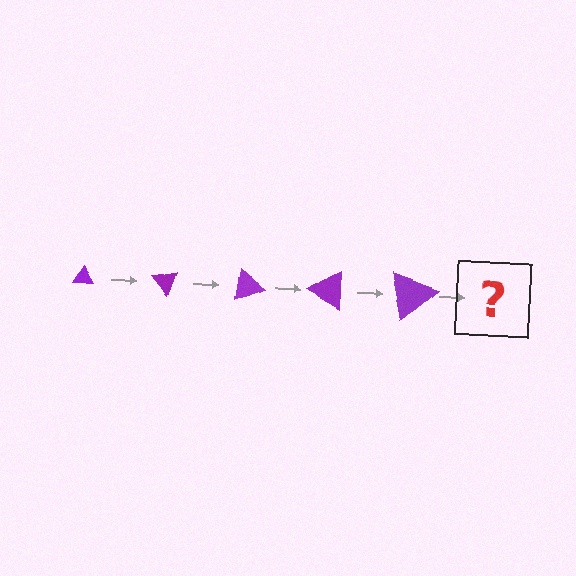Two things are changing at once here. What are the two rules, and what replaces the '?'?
The two rules are that the triangle grows larger each step and it rotates 50 degrees each step. The '?' should be a triangle, larger than the previous one and rotated 250 degrees from the start.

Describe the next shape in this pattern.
It should be a triangle, larger than the previous one and rotated 250 degrees from the start.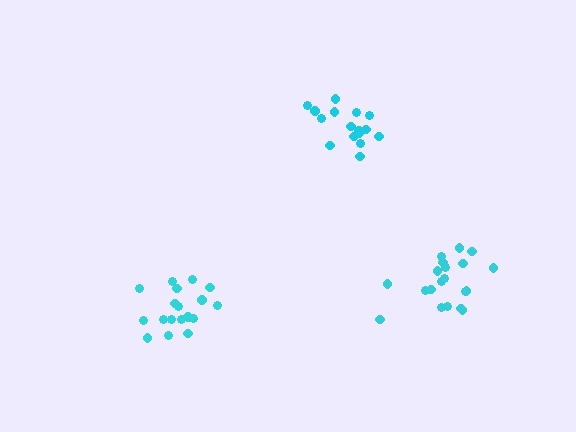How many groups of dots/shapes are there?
There are 3 groups.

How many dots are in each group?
Group 1: 17 dots, Group 2: 18 dots, Group 3: 20 dots (55 total).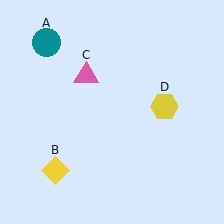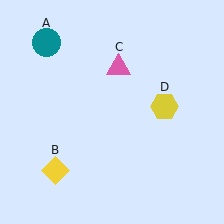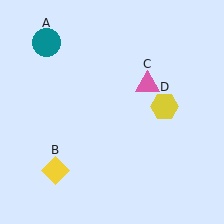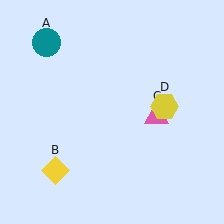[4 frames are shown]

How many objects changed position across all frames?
1 object changed position: pink triangle (object C).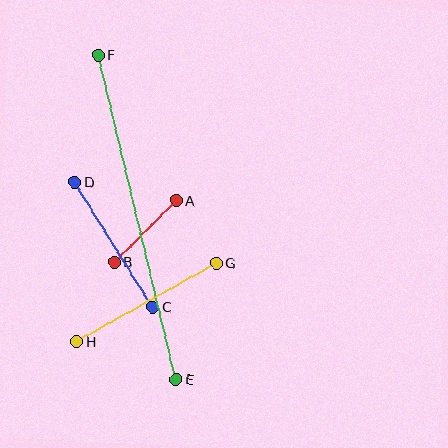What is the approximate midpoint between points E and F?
The midpoint is at approximately (137, 217) pixels.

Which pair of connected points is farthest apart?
Points E and F are farthest apart.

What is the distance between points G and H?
The distance is approximately 160 pixels.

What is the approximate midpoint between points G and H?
The midpoint is at approximately (147, 302) pixels.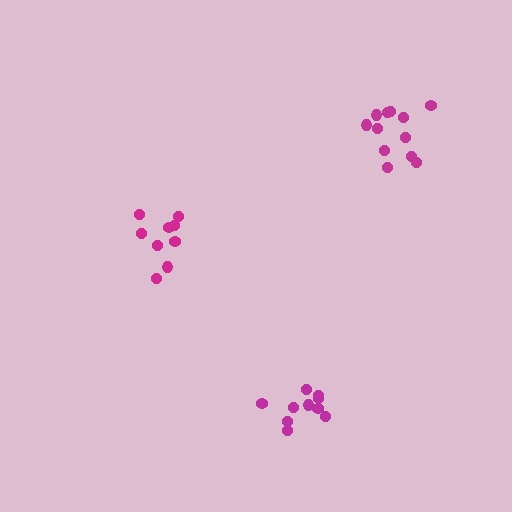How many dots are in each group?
Group 1: 9 dots, Group 2: 12 dots, Group 3: 10 dots (31 total).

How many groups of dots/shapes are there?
There are 3 groups.